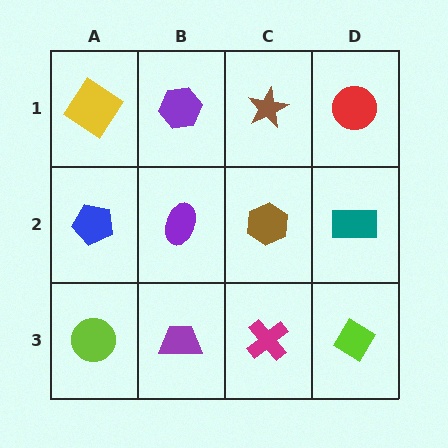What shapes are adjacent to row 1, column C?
A brown hexagon (row 2, column C), a purple hexagon (row 1, column B), a red circle (row 1, column D).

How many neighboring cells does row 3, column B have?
3.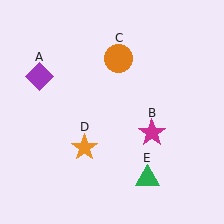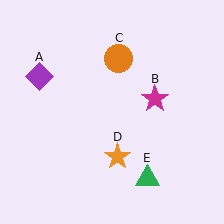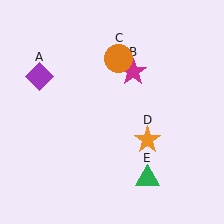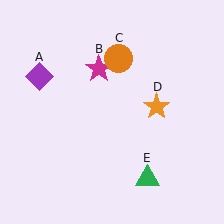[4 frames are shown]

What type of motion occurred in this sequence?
The magenta star (object B), orange star (object D) rotated counterclockwise around the center of the scene.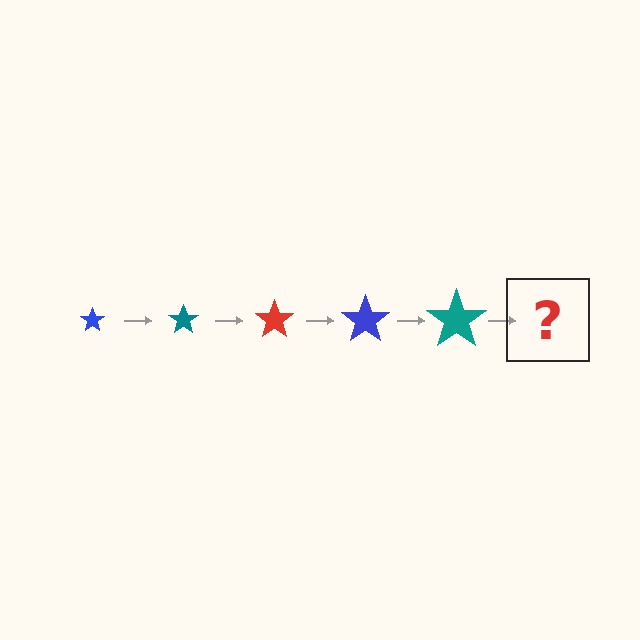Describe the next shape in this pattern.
It should be a red star, larger than the previous one.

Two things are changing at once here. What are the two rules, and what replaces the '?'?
The two rules are that the star grows larger each step and the color cycles through blue, teal, and red. The '?' should be a red star, larger than the previous one.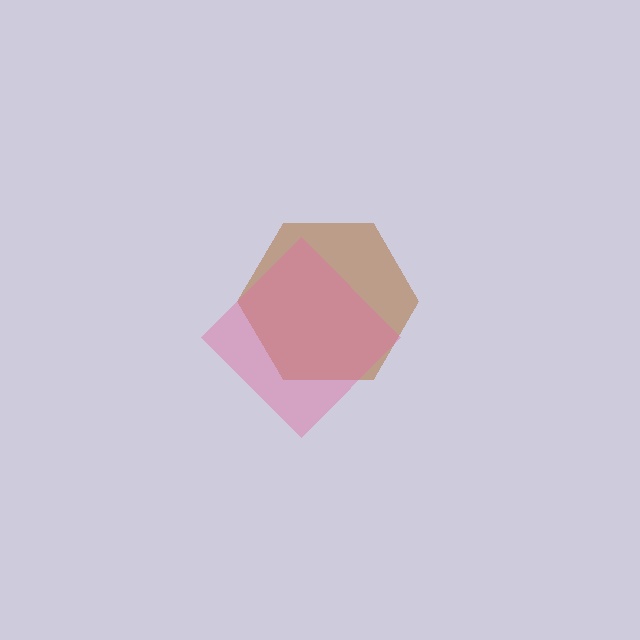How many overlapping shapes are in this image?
There are 2 overlapping shapes in the image.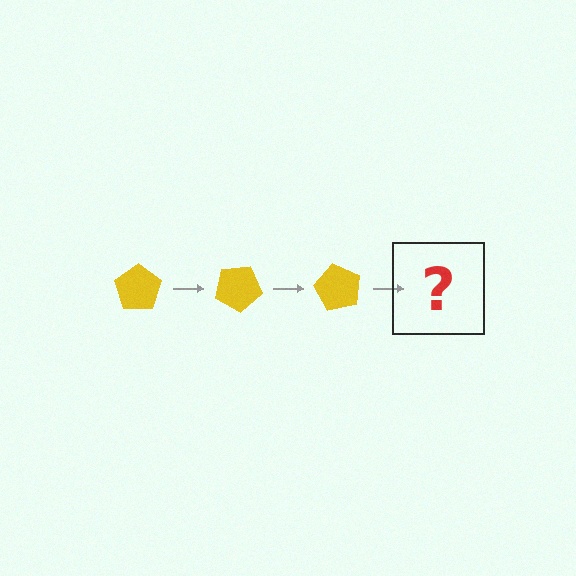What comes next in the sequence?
The next element should be a yellow pentagon rotated 90 degrees.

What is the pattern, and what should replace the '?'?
The pattern is that the pentagon rotates 30 degrees each step. The '?' should be a yellow pentagon rotated 90 degrees.